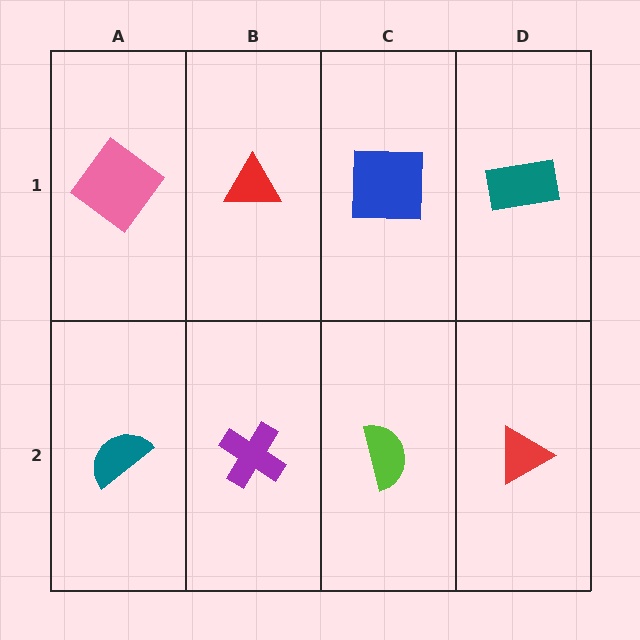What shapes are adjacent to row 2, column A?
A pink diamond (row 1, column A), a purple cross (row 2, column B).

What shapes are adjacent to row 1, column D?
A red triangle (row 2, column D), a blue square (row 1, column C).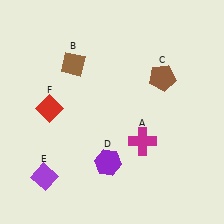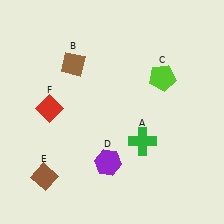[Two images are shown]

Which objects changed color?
A changed from magenta to green. C changed from brown to lime. E changed from purple to brown.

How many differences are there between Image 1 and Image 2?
There are 3 differences between the two images.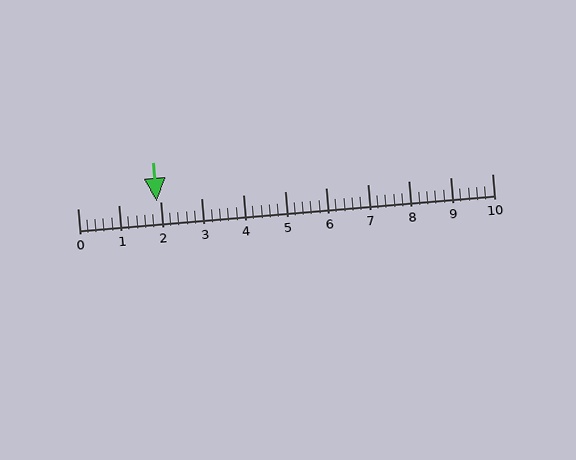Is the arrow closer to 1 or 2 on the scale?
The arrow is closer to 2.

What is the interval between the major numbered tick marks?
The major tick marks are spaced 1 units apart.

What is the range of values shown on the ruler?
The ruler shows values from 0 to 10.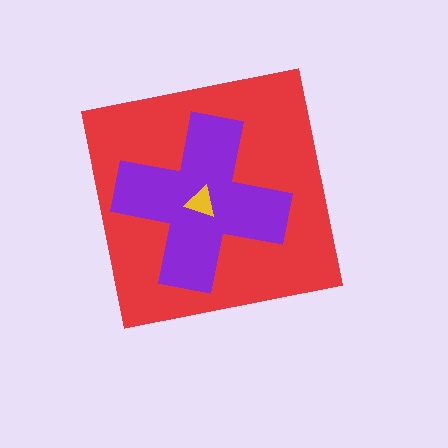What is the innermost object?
The yellow triangle.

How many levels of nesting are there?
3.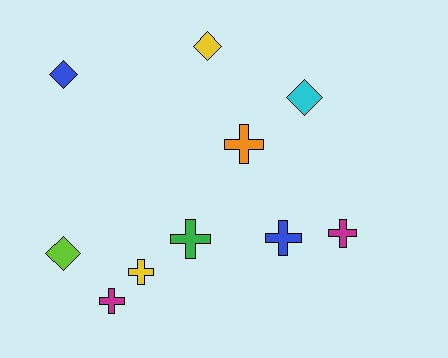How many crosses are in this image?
There are 6 crosses.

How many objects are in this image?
There are 10 objects.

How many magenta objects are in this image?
There are 2 magenta objects.